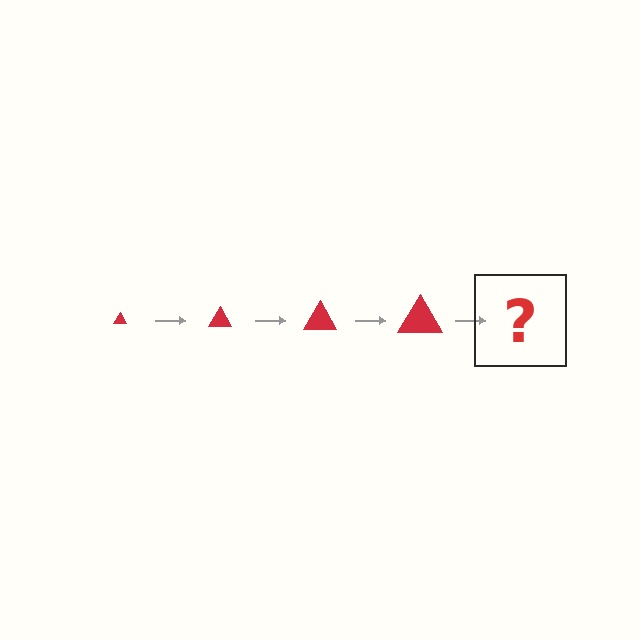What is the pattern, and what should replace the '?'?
The pattern is that the triangle gets progressively larger each step. The '?' should be a red triangle, larger than the previous one.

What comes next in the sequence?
The next element should be a red triangle, larger than the previous one.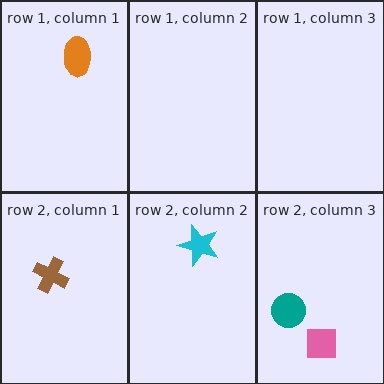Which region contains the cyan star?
The row 2, column 2 region.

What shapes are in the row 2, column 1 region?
The brown cross.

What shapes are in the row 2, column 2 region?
The cyan star.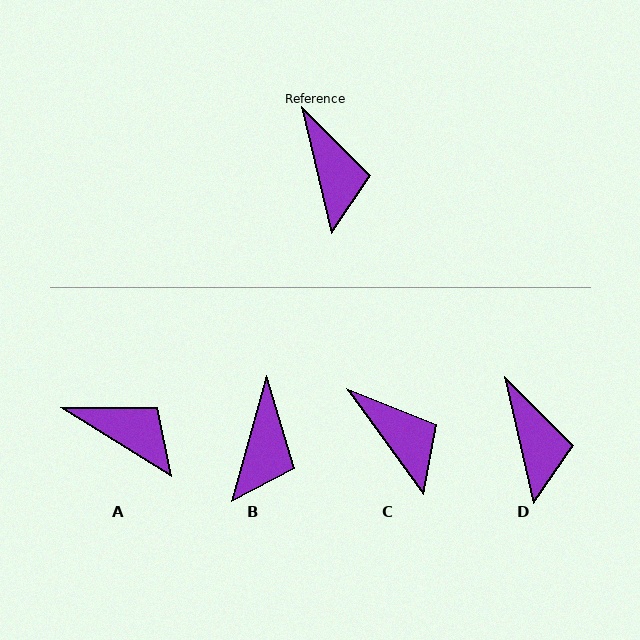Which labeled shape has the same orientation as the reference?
D.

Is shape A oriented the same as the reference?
No, it is off by about 45 degrees.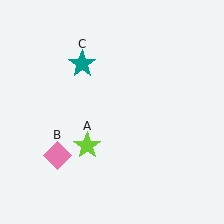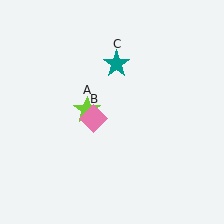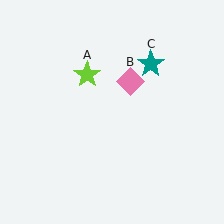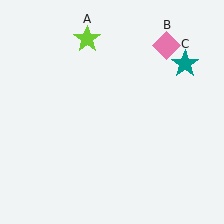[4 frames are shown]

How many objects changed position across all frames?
3 objects changed position: lime star (object A), pink diamond (object B), teal star (object C).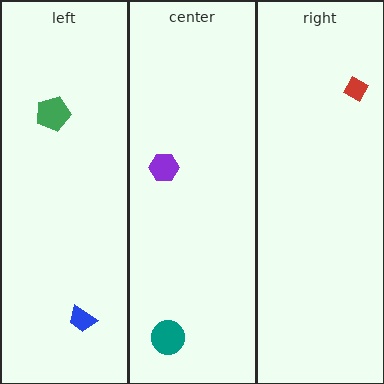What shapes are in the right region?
The red diamond.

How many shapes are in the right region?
1.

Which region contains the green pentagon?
The left region.